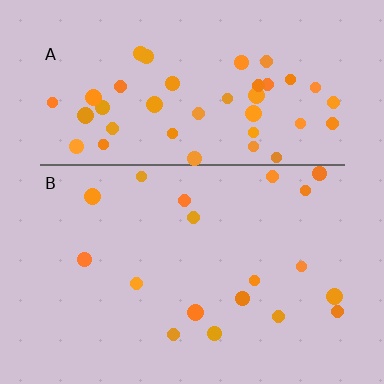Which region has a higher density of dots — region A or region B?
A (the top).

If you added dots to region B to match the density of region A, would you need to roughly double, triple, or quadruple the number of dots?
Approximately double.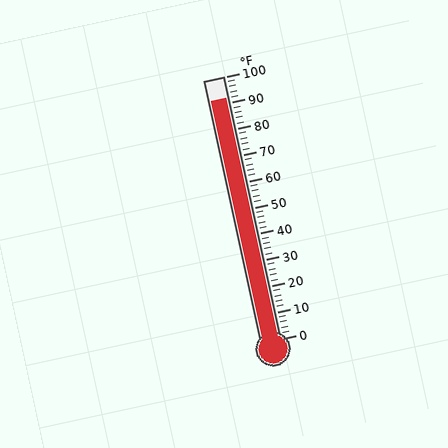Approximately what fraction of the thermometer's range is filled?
The thermometer is filled to approximately 90% of its range.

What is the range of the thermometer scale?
The thermometer scale ranges from 0°F to 100°F.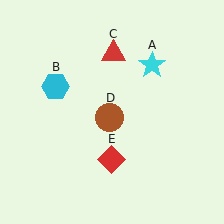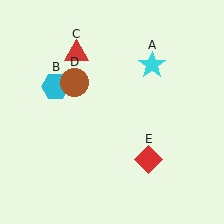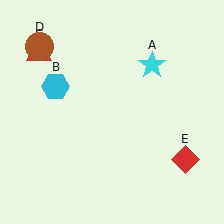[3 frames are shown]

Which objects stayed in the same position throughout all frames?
Cyan star (object A) and cyan hexagon (object B) remained stationary.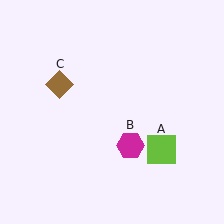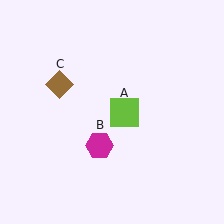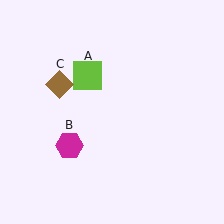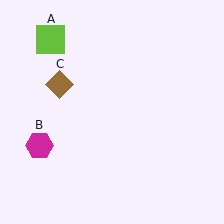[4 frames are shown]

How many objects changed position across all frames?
2 objects changed position: lime square (object A), magenta hexagon (object B).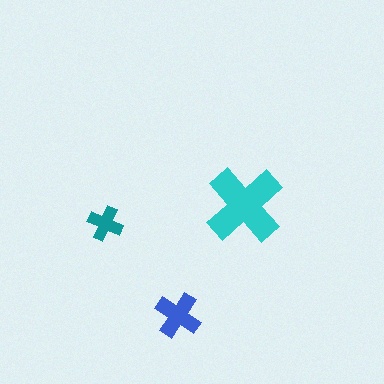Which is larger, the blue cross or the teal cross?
The blue one.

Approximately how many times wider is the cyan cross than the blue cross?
About 1.5 times wider.